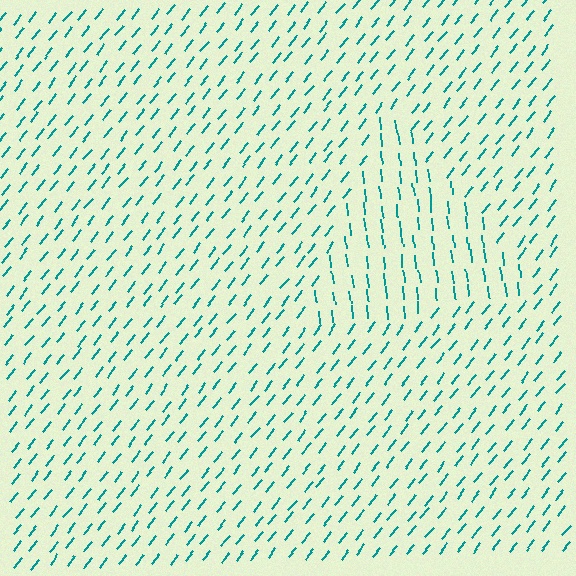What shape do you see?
I see a triangle.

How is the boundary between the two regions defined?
The boundary is defined purely by a change in line orientation (approximately 45 degrees difference). All lines are the same color and thickness.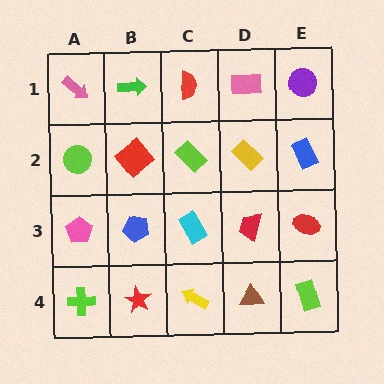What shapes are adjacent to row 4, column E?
A red ellipse (row 3, column E), a brown triangle (row 4, column D).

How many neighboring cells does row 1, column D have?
3.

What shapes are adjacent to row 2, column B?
A green arrow (row 1, column B), a blue pentagon (row 3, column B), a lime circle (row 2, column A), a lime rectangle (row 2, column C).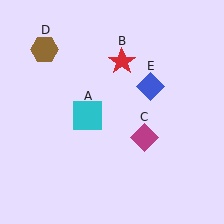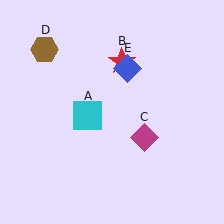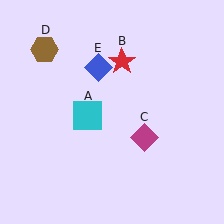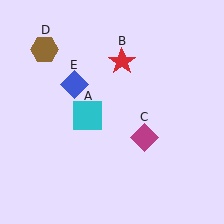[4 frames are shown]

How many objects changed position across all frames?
1 object changed position: blue diamond (object E).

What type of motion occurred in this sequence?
The blue diamond (object E) rotated counterclockwise around the center of the scene.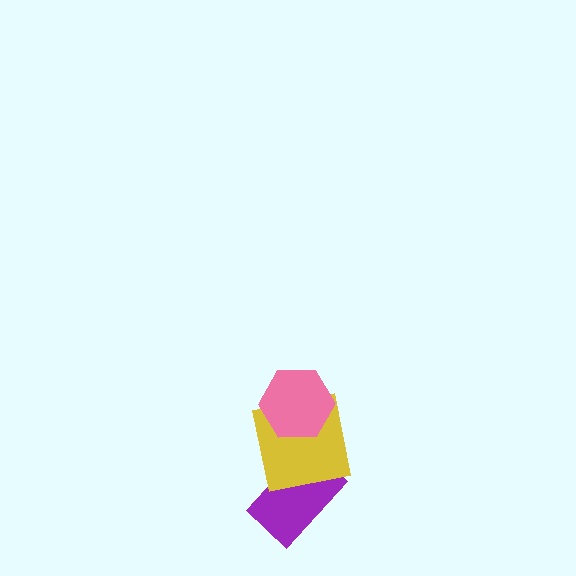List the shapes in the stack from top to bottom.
From top to bottom: the pink hexagon, the yellow square, the purple rectangle.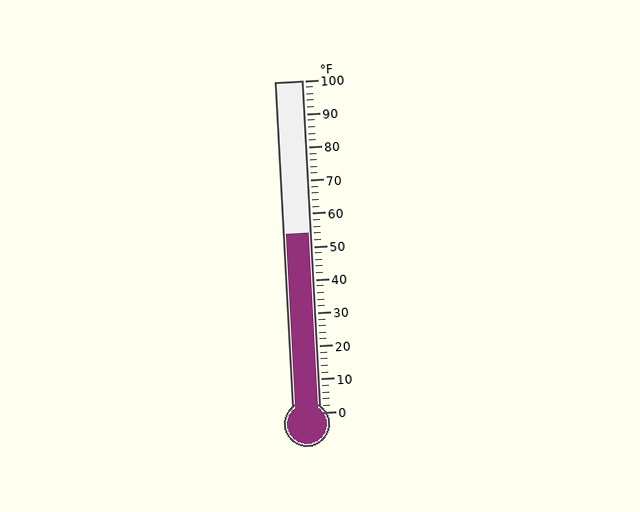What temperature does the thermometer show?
The thermometer shows approximately 54°F.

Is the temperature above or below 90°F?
The temperature is below 90°F.